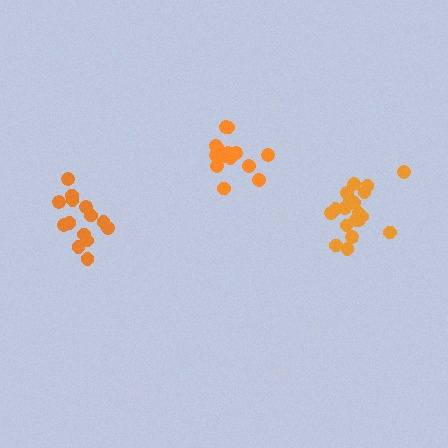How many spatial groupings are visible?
There are 3 spatial groupings.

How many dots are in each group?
Group 1: 19 dots, Group 2: 14 dots, Group 3: 14 dots (47 total).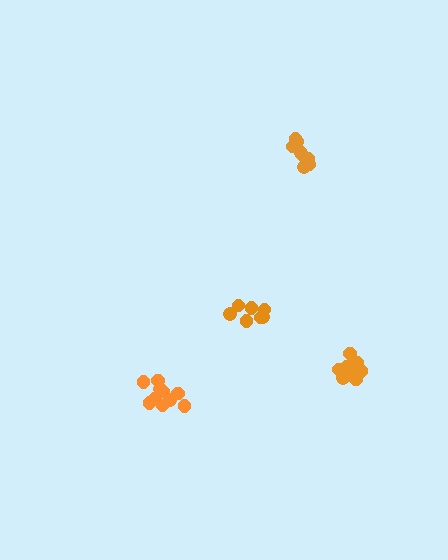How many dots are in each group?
Group 1: 7 dots, Group 2: 9 dots, Group 3: 10 dots, Group 4: 8 dots (34 total).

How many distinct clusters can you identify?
There are 4 distinct clusters.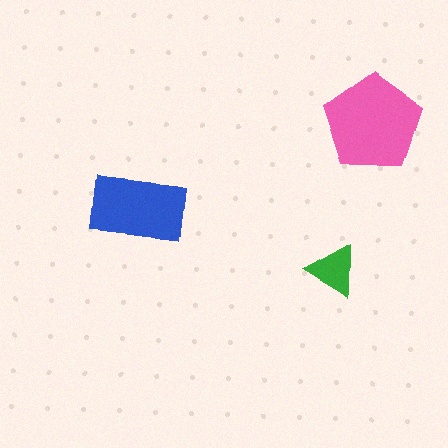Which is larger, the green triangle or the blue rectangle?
The blue rectangle.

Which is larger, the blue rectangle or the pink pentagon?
The pink pentagon.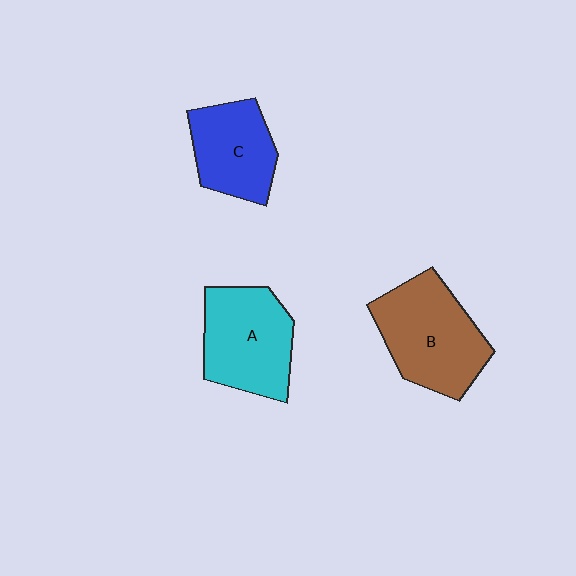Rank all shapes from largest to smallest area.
From largest to smallest: B (brown), A (cyan), C (blue).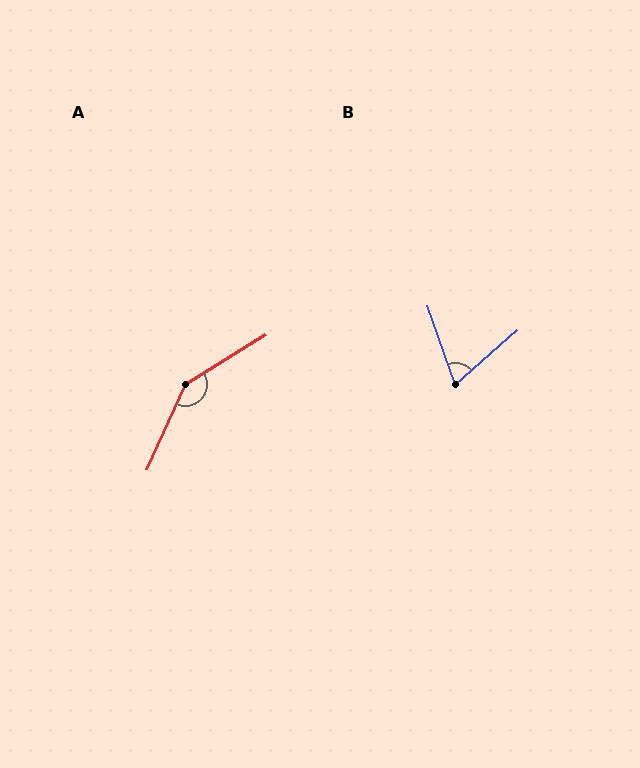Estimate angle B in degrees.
Approximately 69 degrees.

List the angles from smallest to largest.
B (69°), A (146°).